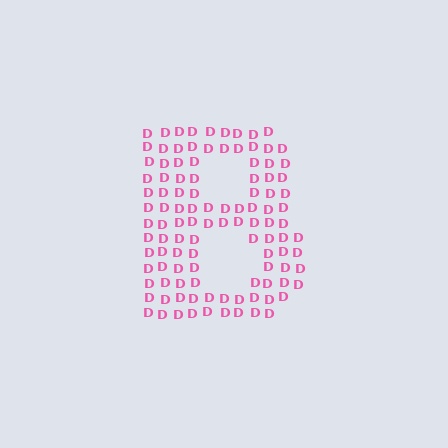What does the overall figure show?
The overall figure shows the letter B.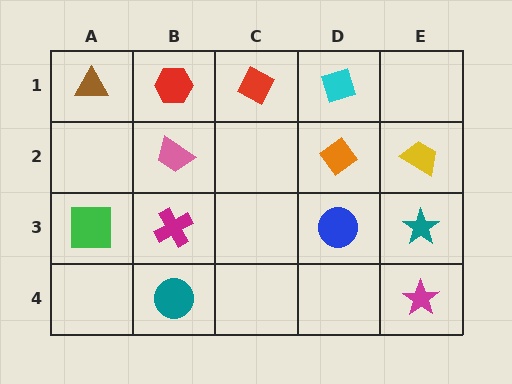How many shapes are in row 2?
3 shapes.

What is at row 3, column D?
A blue circle.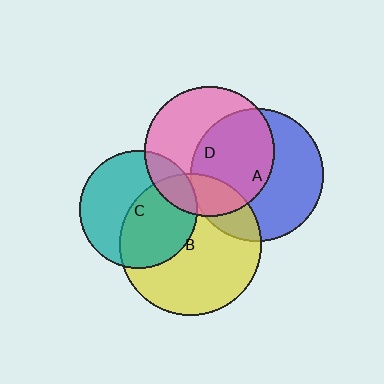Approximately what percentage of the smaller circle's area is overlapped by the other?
Approximately 50%.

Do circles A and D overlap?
Yes.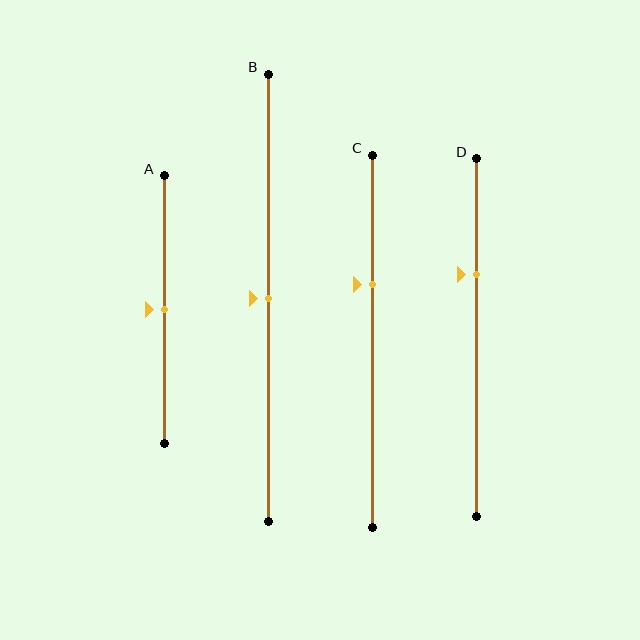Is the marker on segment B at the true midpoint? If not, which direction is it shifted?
Yes, the marker on segment B is at the true midpoint.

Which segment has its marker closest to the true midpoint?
Segment A has its marker closest to the true midpoint.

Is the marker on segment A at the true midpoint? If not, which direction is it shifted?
Yes, the marker on segment A is at the true midpoint.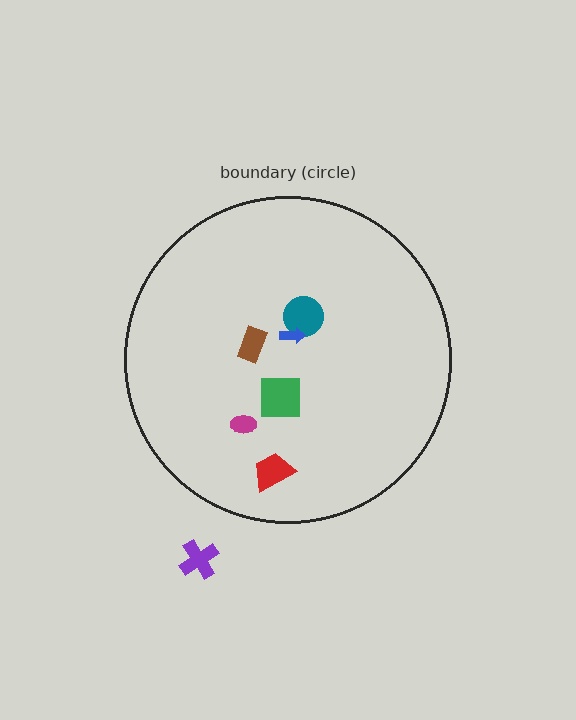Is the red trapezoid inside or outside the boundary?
Inside.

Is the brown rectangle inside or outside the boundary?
Inside.